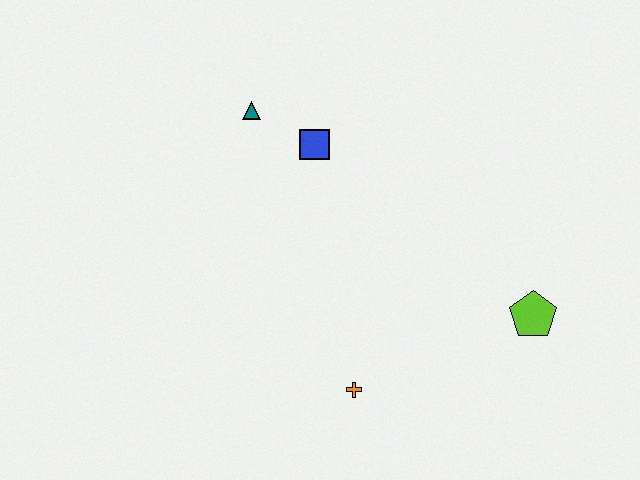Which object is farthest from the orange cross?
The teal triangle is farthest from the orange cross.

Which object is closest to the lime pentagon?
The orange cross is closest to the lime pentagon.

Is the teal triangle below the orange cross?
No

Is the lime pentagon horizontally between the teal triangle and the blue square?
No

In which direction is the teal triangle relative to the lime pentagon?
The teal triangle is to the left of the lime pentagon.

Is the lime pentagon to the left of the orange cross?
No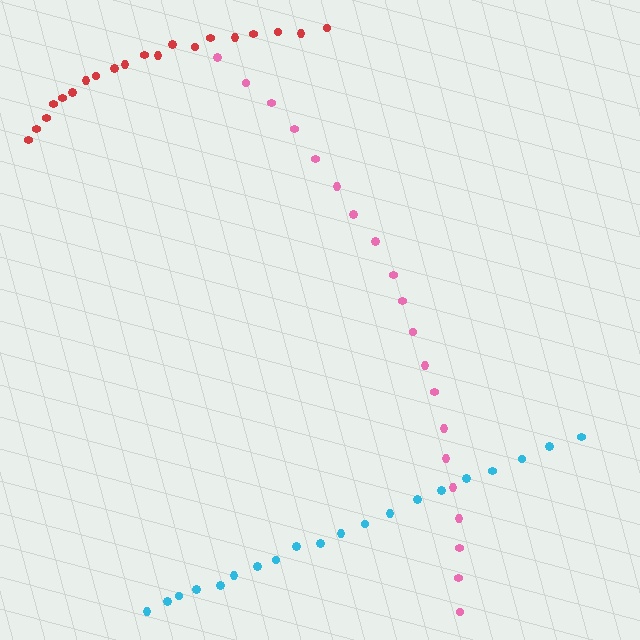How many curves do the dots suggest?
There are 3 distinct paths.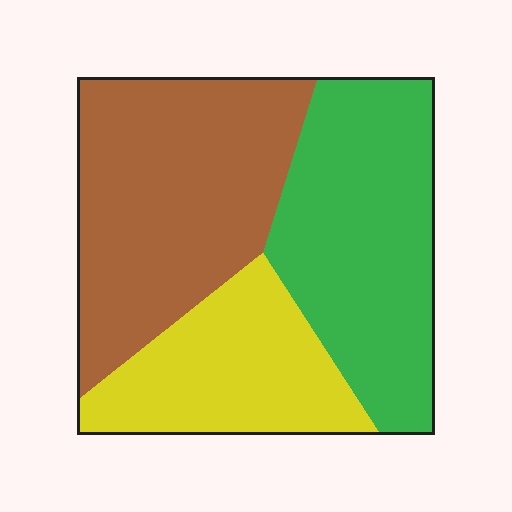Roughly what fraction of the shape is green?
Green covers 36% of the shape.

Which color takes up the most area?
Brown, at roughly 40%.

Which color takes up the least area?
Yellow, at roughly 25%.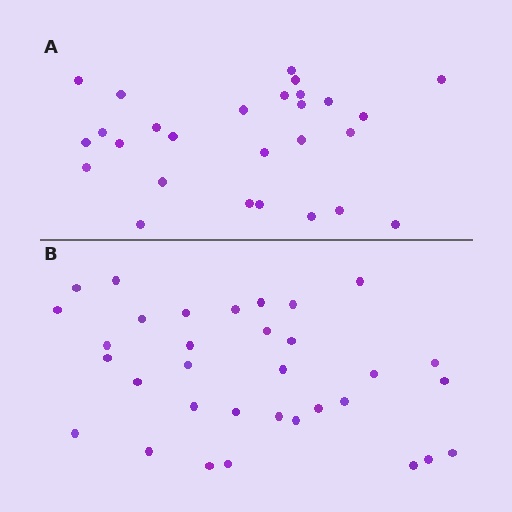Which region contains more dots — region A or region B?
Region B (the bottom region) has more dots.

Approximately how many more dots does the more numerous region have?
Region B has about 6 more dots than region A.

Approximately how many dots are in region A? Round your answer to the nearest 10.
About 30 dots. (The exact count is 27, which rounds to 30.)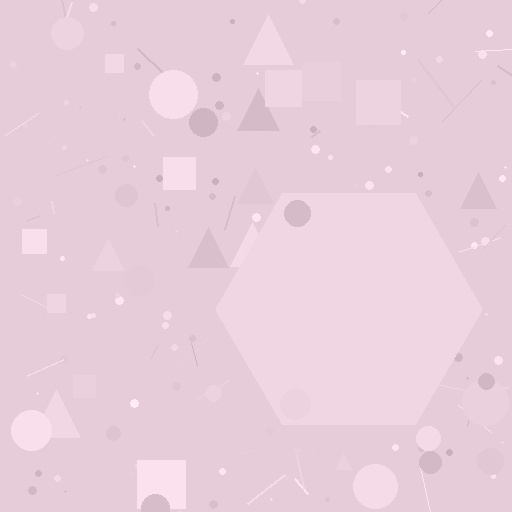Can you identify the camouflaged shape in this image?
The camouflaged shape is a hexagon.